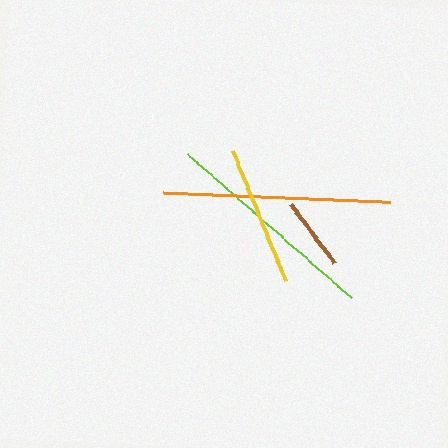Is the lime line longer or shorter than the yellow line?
The lime line is longer than the yellow line.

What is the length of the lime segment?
The lime segment is approximately 218 pixels long.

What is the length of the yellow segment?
The yellow segment is approximately 140 pixels long.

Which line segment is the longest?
The orange line is the longest at approximately 226 pixels.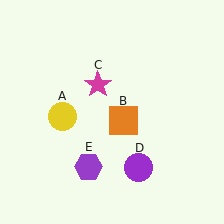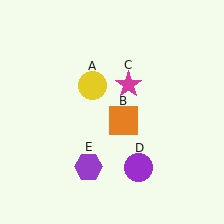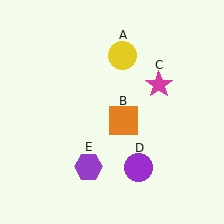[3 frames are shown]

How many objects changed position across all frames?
2 objects changed position: yellow circle (object A), magenta star (object C).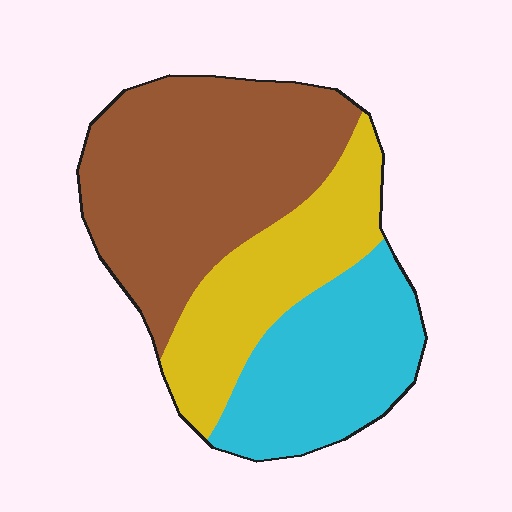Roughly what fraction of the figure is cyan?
Cyan covers 28% of the figure.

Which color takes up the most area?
Brown, at roughly 45%.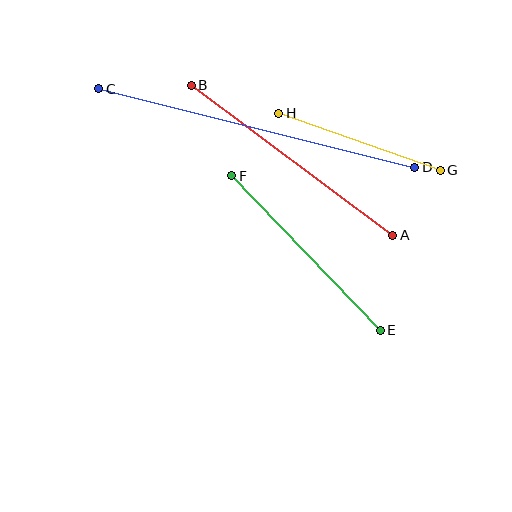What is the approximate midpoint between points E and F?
The midpoint is at approximately (306, 253) pixels.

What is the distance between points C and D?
The distance is approximately 326 pixels.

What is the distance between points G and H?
The distance is approximately 171 pixels.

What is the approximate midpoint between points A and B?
The midpoint is at approximately (292, 160) pixels.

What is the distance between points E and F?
The distance is approximately 214 pixels.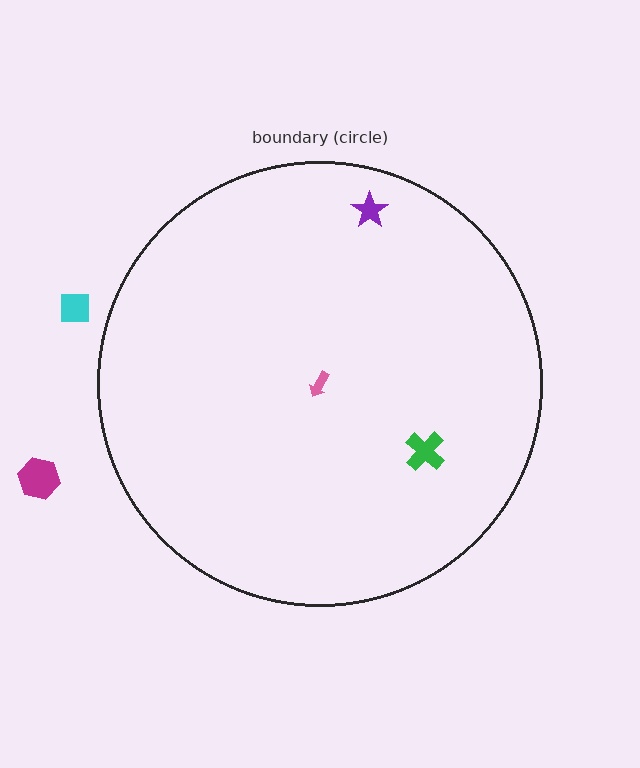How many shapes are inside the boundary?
3 inside, 2 outside.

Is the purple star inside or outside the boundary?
Inside.